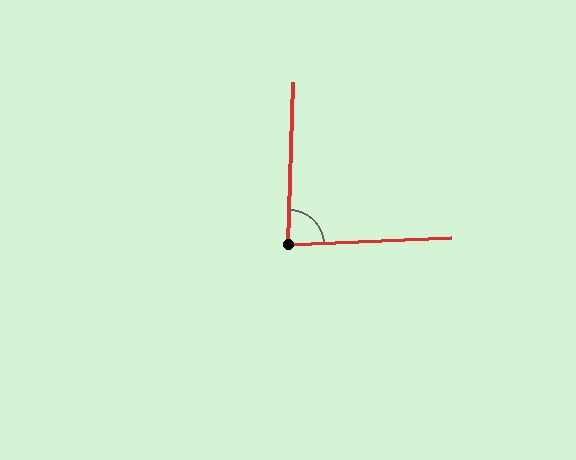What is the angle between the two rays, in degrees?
Approximately 86 degrees.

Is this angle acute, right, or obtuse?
It is approximately a right angle.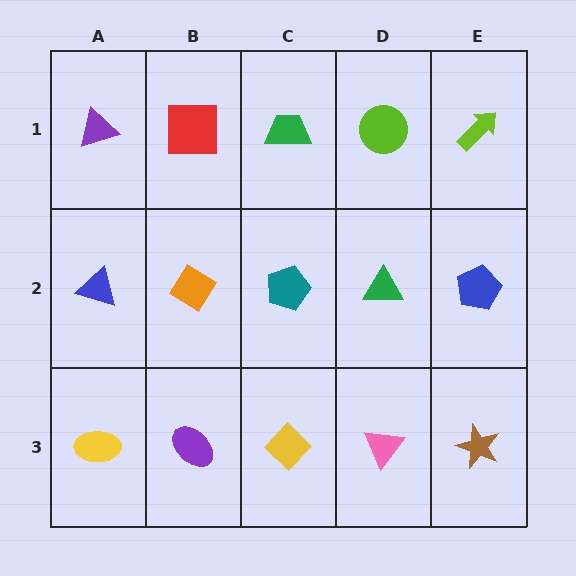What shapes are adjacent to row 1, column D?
A green triangle (row 2, column D), a green trapezoid (row 1, column C), a lime arrow (row 1, column E).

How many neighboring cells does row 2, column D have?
4.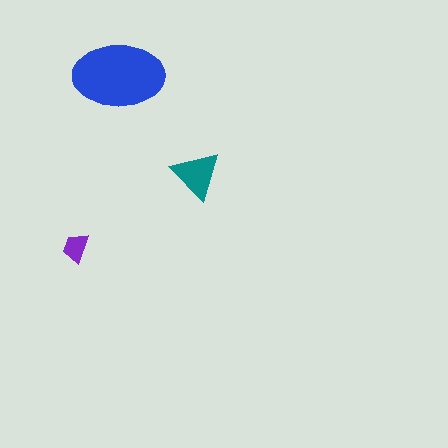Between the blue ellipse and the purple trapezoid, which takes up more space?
The blue ellipse.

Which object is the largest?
The blue ellipse.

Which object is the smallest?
The purple trapezoid.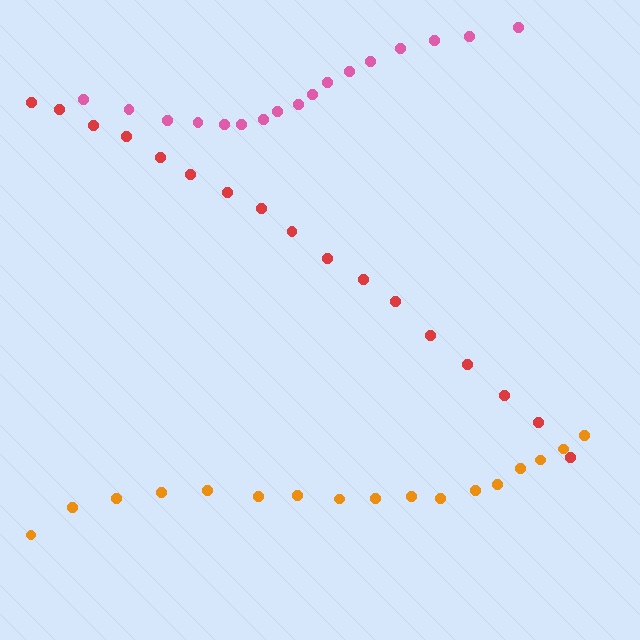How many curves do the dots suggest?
There are 3 distinct paths.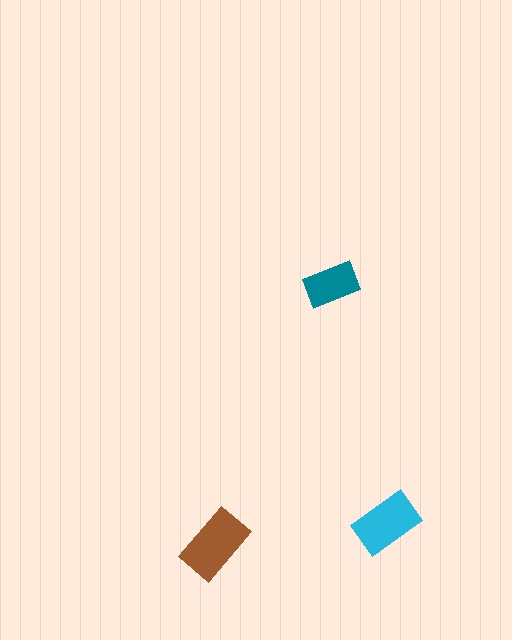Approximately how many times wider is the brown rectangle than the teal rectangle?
About 1.5 times wider.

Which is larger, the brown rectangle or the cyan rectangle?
The brown one.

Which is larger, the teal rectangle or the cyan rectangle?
The cyan one.